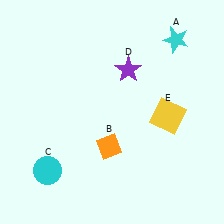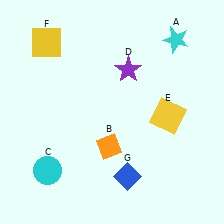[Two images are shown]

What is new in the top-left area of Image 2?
A yellow square (F) was added in the top-left area of Image 2.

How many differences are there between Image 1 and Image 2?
There are 2 differences between the two images.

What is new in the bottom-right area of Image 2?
A blue diamond (G) was added in the bottom-right area of Image 2.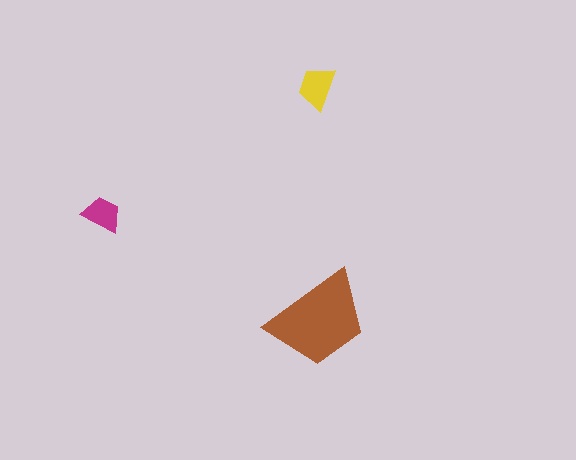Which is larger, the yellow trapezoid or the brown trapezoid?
The brown one.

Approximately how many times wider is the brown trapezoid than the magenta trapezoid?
About 2.5 times wider.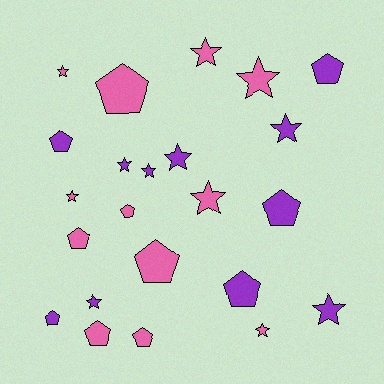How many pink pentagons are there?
There are 6 pink pentagons.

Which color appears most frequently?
Pink, with 12 objects.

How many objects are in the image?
There are 23 objects.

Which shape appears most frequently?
Star, with 12 objects.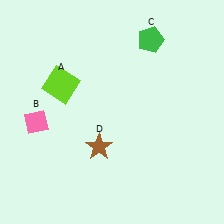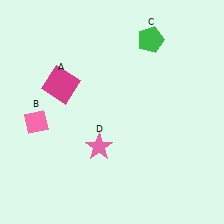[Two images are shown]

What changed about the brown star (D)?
In Image 1, D is brown. In Image 2, it changed to pink.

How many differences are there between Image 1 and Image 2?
There are 2 differences between the two images.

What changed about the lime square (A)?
In Image 1, A is lime. In Image 2, it changed to magenta.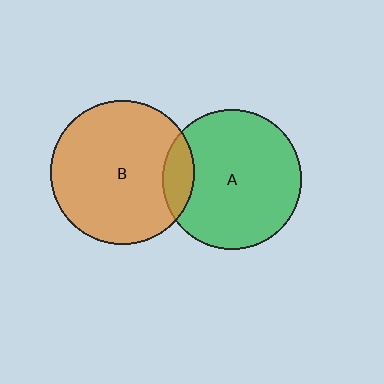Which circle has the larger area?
Circle B (orange).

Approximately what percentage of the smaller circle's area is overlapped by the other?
Approximately 15%.